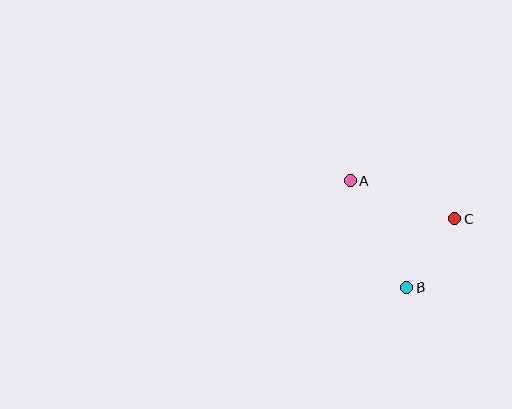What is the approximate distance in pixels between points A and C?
The distance between A and C is approximately 111 pixels.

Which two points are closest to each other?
Points B and C are closest to each other.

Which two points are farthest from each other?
Points A and B are farthest from each other.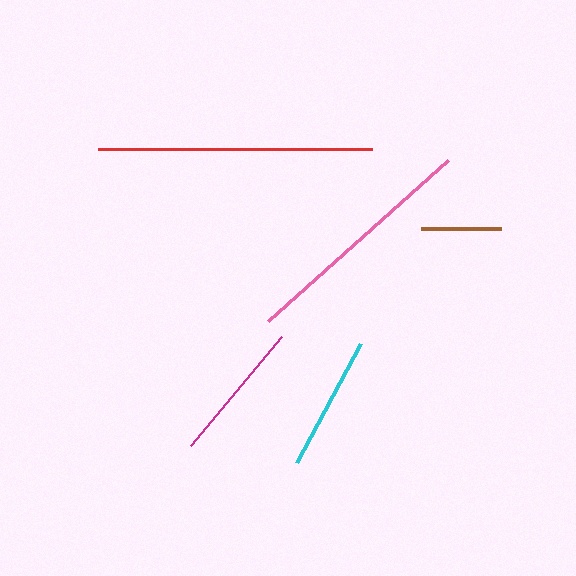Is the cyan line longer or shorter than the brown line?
The cyan line is longer than the brown line.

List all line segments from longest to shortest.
From longest to shortest: red, pink, magenta, cyan, brown.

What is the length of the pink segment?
The pink segment is approximately 242 pixels long.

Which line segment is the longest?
The red line is the longest at approximately 274 pixels.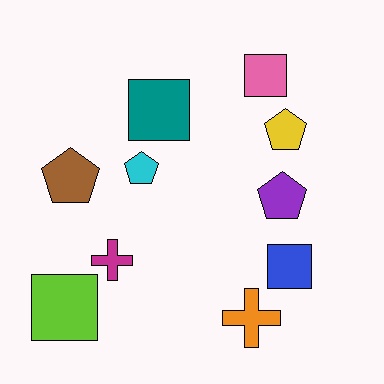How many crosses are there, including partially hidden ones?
There are 2 crosses.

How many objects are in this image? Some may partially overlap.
There are 10 objects.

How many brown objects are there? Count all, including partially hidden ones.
There is 1 brown object.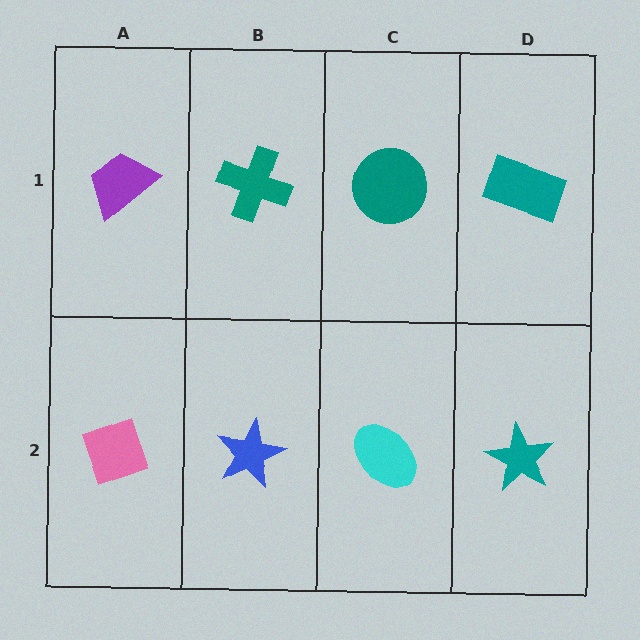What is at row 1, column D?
A teal rectangle.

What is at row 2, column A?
A pink diamond.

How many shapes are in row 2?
4 shapes.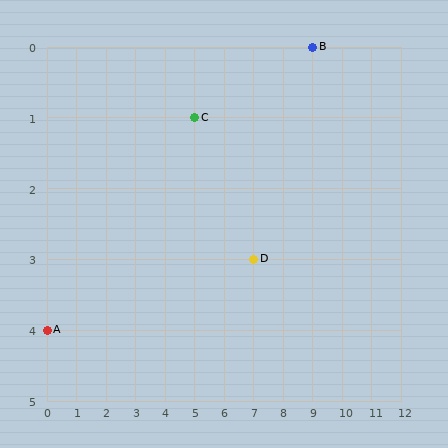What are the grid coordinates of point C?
Point C is at grid coordinates (5, 1).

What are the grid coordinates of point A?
Point A is at grid coordinates (0, 4).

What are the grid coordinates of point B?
Point B is at grid coordinates (9, 0).